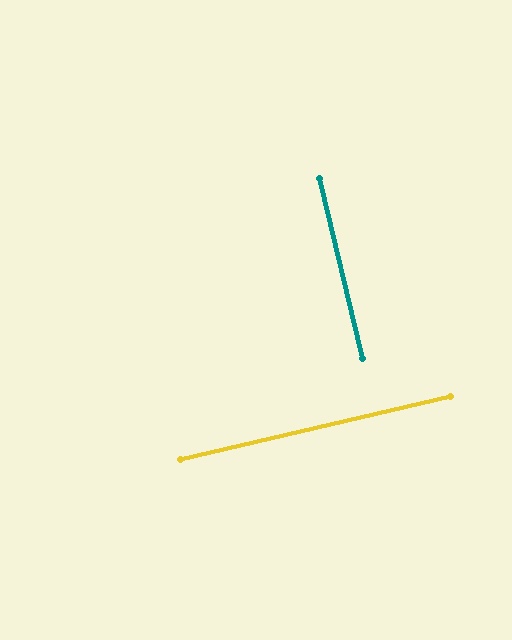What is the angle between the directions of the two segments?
Approximately 90 degrees.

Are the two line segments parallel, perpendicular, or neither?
Perpendicular — they meet at approximately 90°.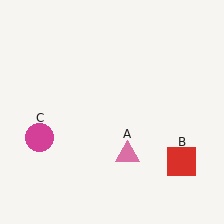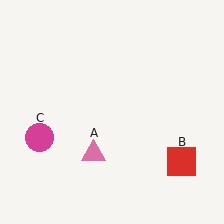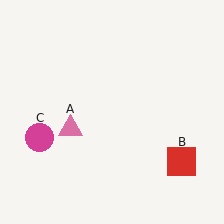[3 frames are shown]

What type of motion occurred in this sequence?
The pink triangle (object A) rotated clockwise around the center of the scene.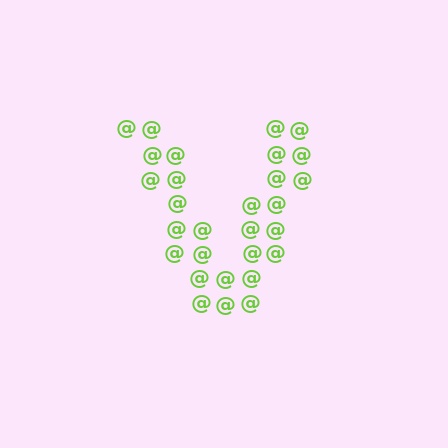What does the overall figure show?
The overall figure shows the letter V.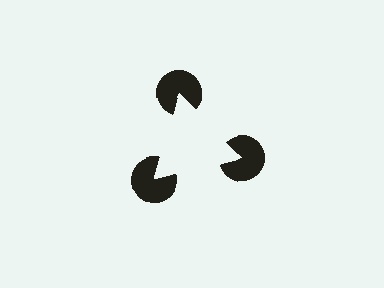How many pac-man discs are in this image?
There are 3 — one at each vertex of the illusory triangle.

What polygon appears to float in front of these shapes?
An illusory triangle — its edges are inferred from the aligned wedge cuts in the pac-man discs, not physically drawn.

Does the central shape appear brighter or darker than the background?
It typically appears slightly brighter than the background, even though no actual brightness change is drawn.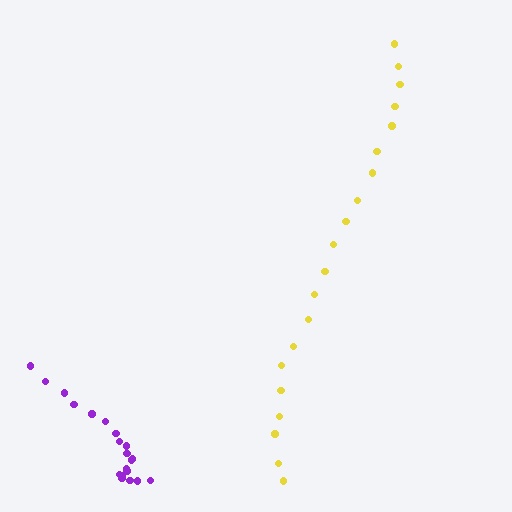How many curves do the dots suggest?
There are 2 distinct paths.